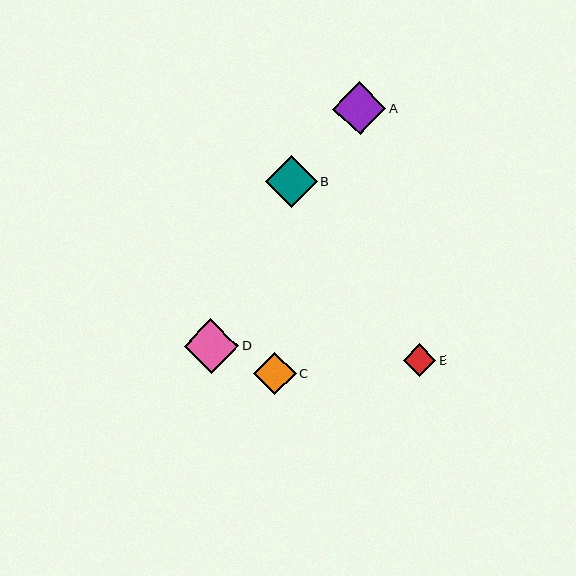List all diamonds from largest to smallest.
From largest to smallest: D, A, B, C, E.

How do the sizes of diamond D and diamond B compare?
Diamond D and diamond B are approximately the same size.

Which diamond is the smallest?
Diamond E is the smallest with a size of approximately 33 pixels.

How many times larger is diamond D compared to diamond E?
Diamond D is approximately 1.7 times the size of diamond E.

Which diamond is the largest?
Diamond D is the largest with a size of approximately 55 pixels.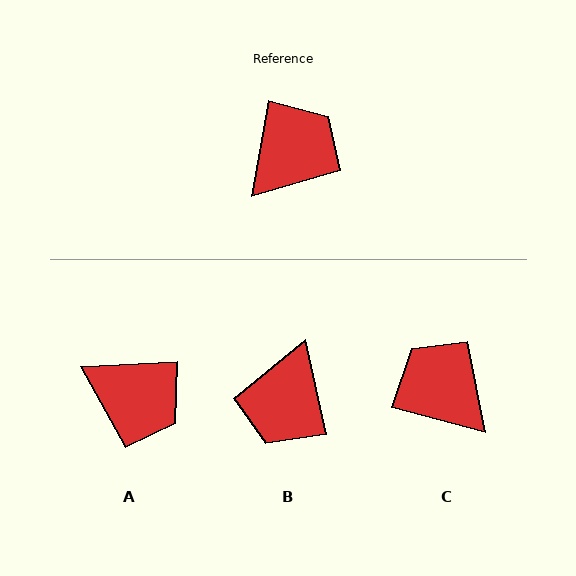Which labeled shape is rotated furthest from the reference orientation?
B, about 157 degrees away.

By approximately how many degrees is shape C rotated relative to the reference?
Approximately 85 degrees counter-clockwise.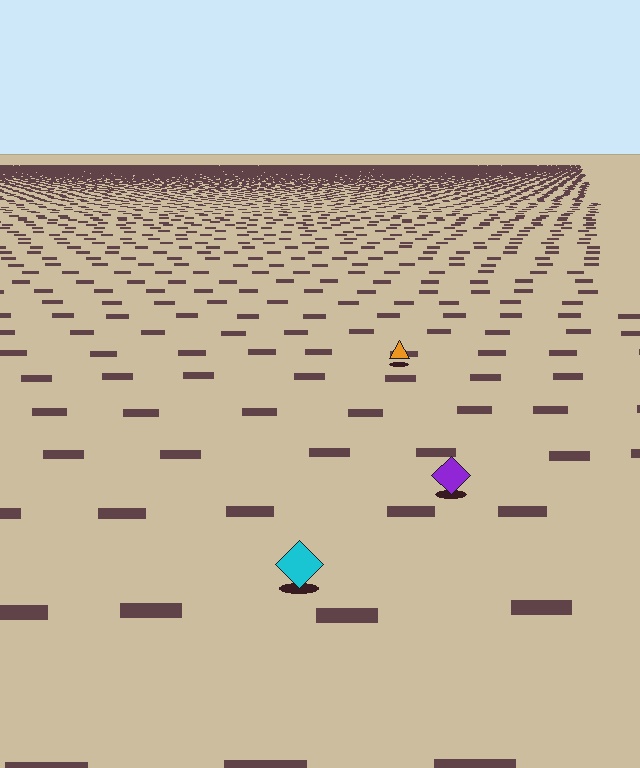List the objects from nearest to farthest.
From nearest to farthest: the cyan diamond, the purple diamond, the orange triangle.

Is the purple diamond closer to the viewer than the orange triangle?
Yes. The purple diamond is closer — you can tell from the texture gradient: the ground texture is coarser near it.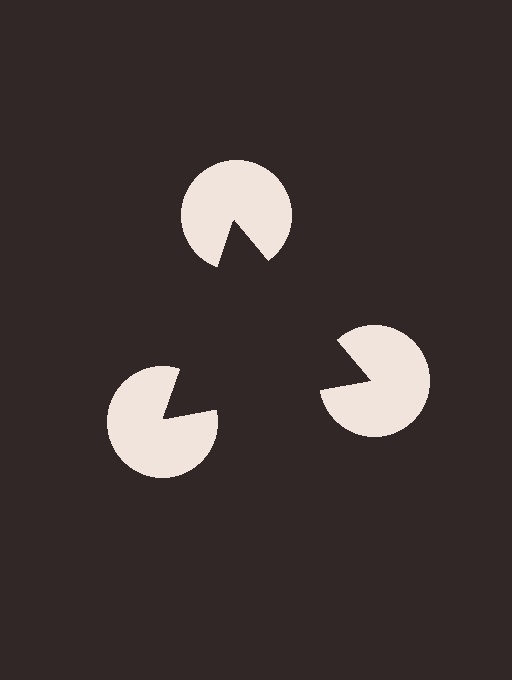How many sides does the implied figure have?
3 sides.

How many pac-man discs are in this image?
There are 3 — one at each vertex of the illusory triangle.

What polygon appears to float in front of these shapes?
An illusory triangle — its edges are inferred from the aligned wedge cuts in the pac-man discs, not physically drawn.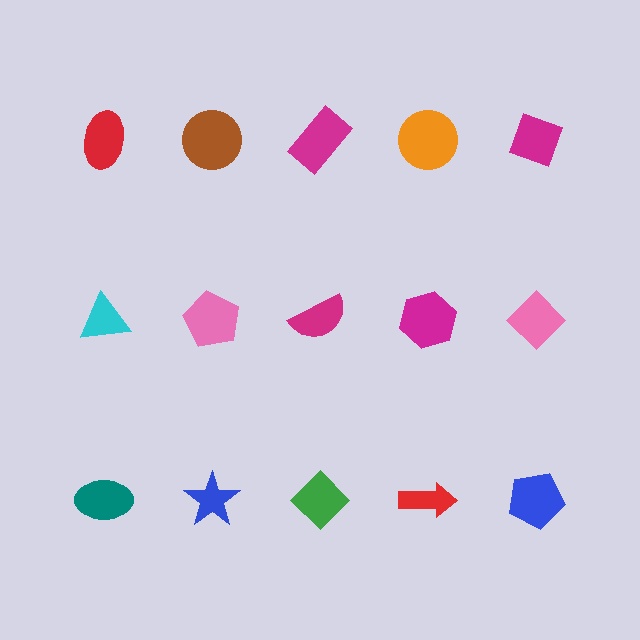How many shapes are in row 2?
5 shapes.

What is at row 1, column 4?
An orange circle.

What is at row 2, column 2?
A pink pentagon.